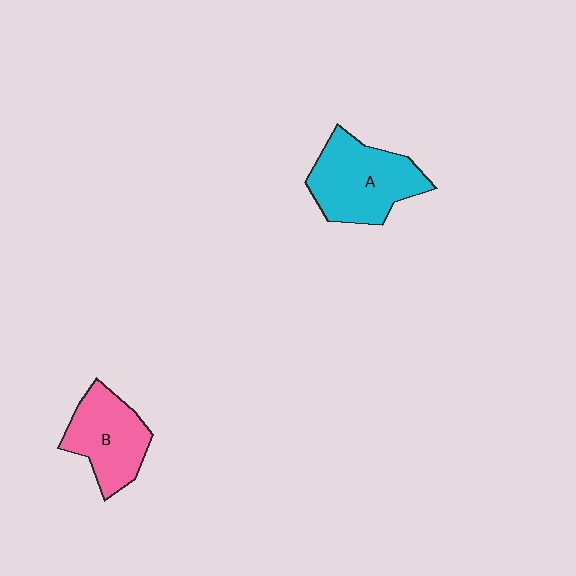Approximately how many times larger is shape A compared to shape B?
Approximately 1.2 times.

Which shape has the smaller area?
Shape B (pink).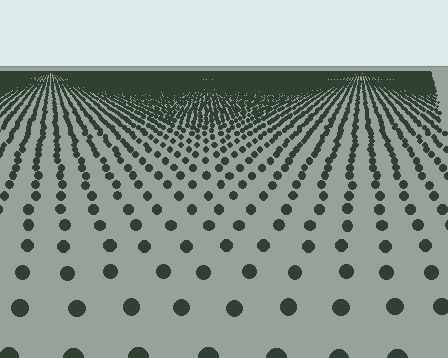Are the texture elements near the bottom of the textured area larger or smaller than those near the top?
Larger. Near the bottom, elements are closer to the viewer and appear at a bigger on-screen size.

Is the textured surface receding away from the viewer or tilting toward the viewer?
The surface is receding away from the viewer. Texture elements get smaller and denser toward the top.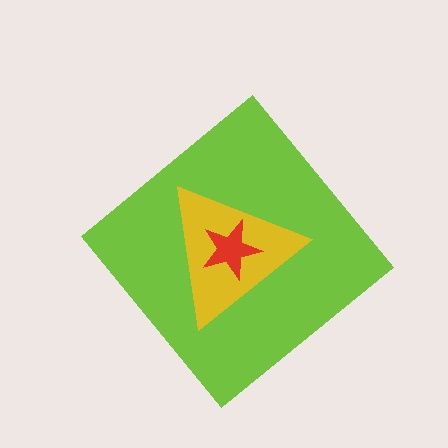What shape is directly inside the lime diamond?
The yellow triangle.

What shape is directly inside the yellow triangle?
The red star.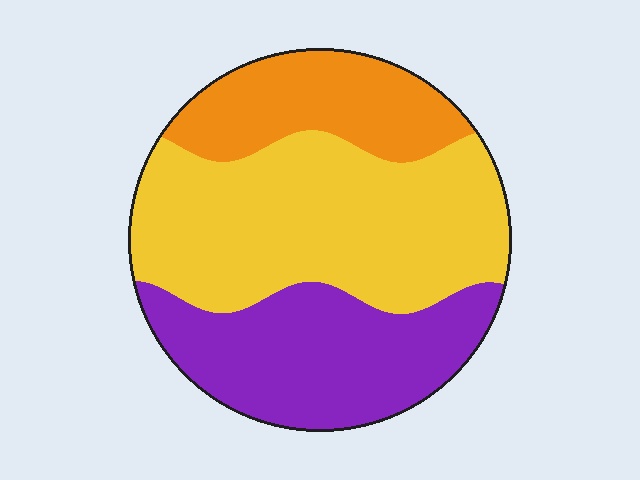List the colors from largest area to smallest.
From largest to smallest: yellow, purple, orange.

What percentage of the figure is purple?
Purple takes up about one third (1/3) of the figure.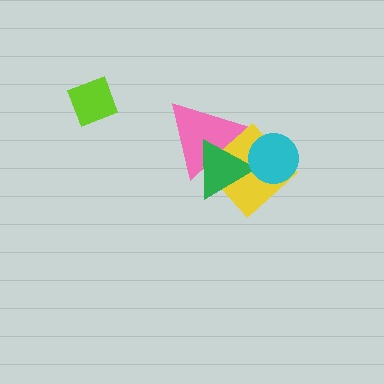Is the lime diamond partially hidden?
No, no other shape covers it.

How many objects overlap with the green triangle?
3 objects overlap with the green triangle.